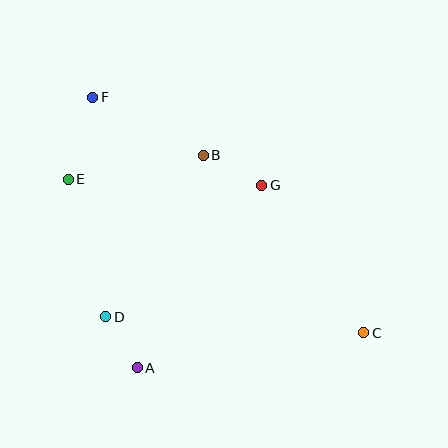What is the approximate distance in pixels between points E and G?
The distance between E and G is approximately 194 pixels.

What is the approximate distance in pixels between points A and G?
The distance between A and G is approximately 221 pixels.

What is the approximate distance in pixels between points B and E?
The distance between B and E is approximately 137 pixels.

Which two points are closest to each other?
Points A and D are closest to each other.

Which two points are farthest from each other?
Points C and F are farthest from each other.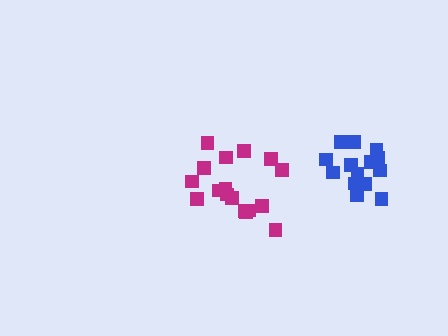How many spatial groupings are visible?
There are 2 spatial groupings.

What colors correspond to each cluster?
The clusters are colored: magenta, blue.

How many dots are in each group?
Group 1: 17 dots, Group 2: 14 dots (31 total).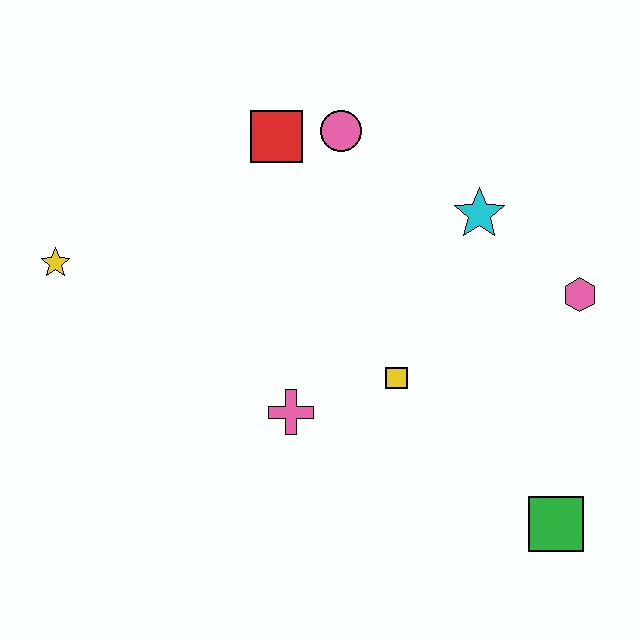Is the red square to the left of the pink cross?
Yes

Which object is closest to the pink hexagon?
The cyan star is closest to the pink hexagon.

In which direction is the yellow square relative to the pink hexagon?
The yellow square is to the left of the pink hexagon.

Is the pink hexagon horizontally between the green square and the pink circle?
No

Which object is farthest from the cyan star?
The yellow star is farthest from the cyan star.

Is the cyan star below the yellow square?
No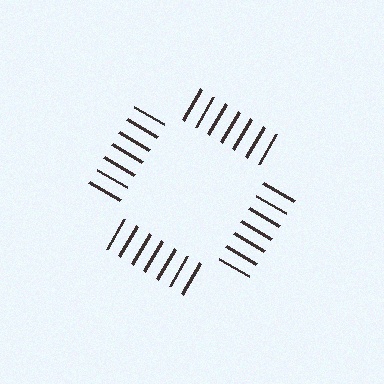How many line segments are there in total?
28 — 7 along each of the 4 edges.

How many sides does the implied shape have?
4 sides — the line-ends trace a square.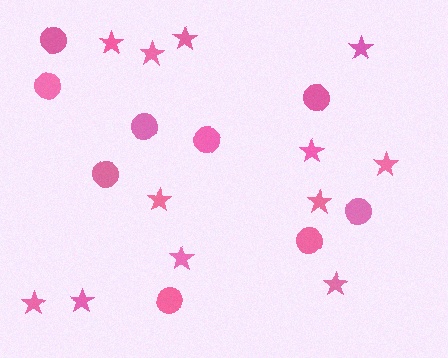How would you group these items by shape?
There are 2 groups: one group of stars (12) and one group of circles (9).